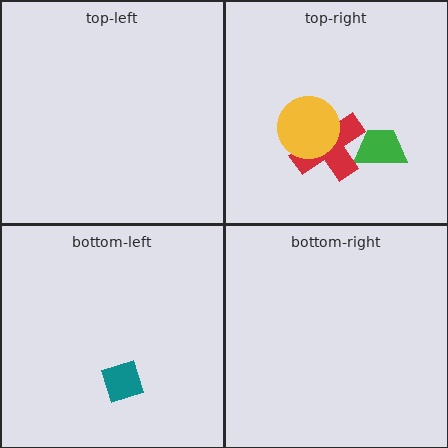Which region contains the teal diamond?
The bottom-left region.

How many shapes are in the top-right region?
3.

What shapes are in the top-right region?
The green trapezoid, the red cross, the yellow circle.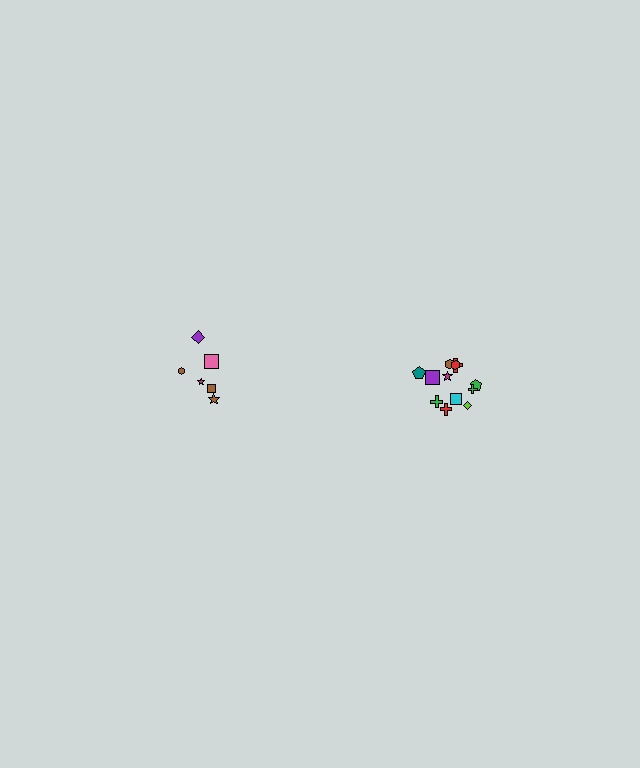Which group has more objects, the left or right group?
The right group.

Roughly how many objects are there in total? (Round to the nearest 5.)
Roughly 20 objects in total.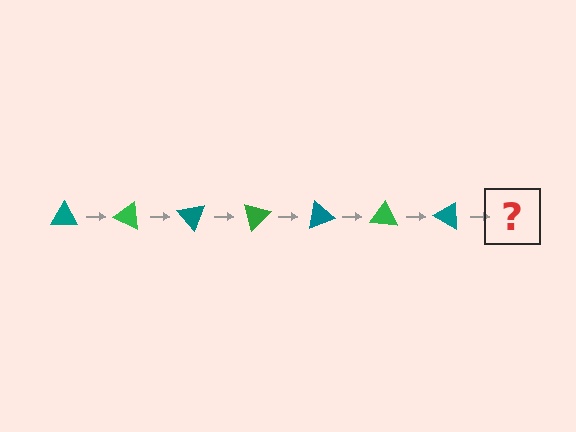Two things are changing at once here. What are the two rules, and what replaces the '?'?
The two rules are that it rotates 25 degrees each step and the color cycles through teal and green. The '?' should be a green triangle, rotated 175 degrees from the start.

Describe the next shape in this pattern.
It should be a green triangle, rotated 175 degrees from the start.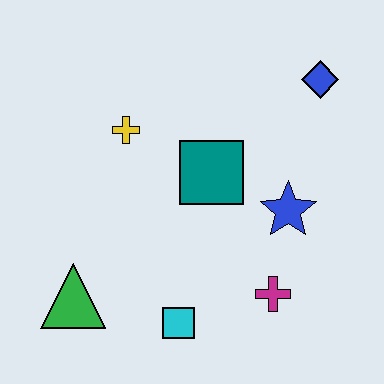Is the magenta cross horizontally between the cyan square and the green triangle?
No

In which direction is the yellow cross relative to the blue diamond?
The yellow cross is to the left of the blue diamond.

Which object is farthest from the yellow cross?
The magenta cross is farthest from the yellow cross.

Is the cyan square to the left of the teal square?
Yes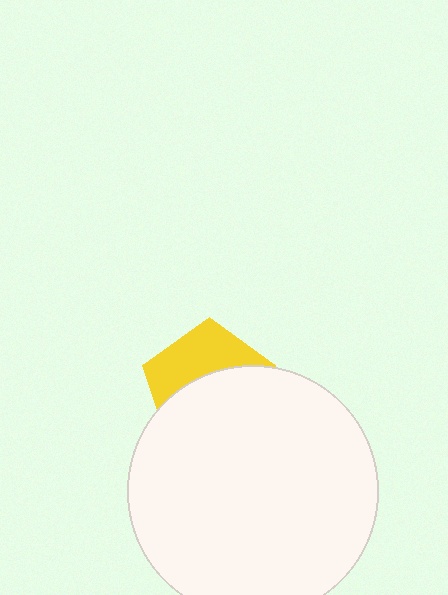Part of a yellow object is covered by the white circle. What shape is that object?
It is a pentagon.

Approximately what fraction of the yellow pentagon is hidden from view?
Roughly 59% of the yellow pentagon is hidden behind the white circle.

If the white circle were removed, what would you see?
You would see the complete yellow pentagon.